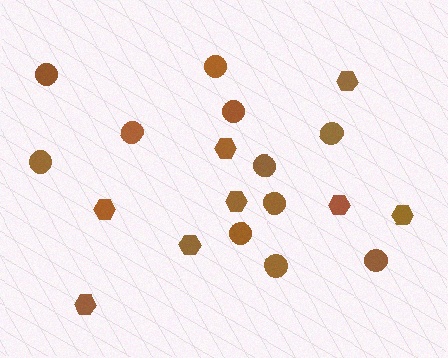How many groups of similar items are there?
There are 2 groups: one group of hexagons (8) and one group of circles (11).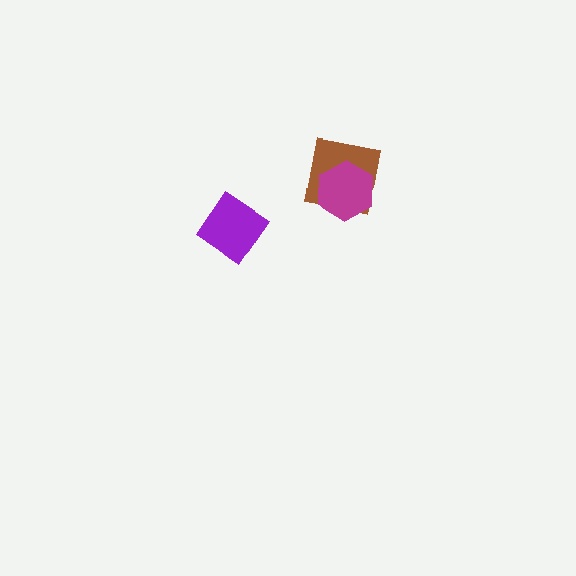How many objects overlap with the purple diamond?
0 objects overlap with the purple diamond.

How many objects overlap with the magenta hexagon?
1 object overlaps with the magenta hexagon.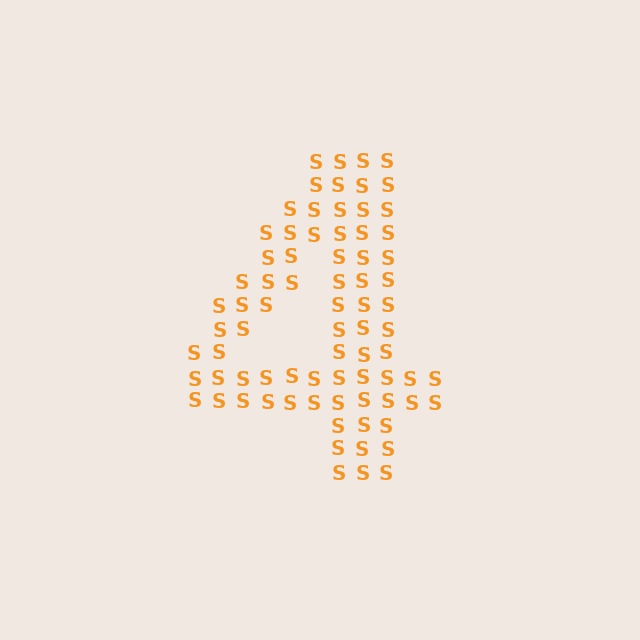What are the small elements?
The small elements are letter S's.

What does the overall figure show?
The overall figure shows the digit 4.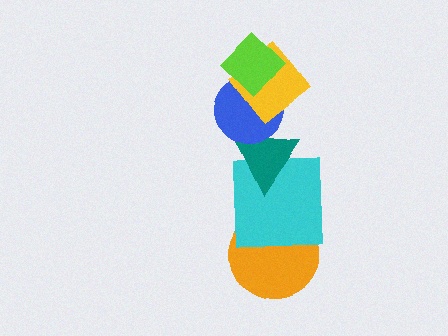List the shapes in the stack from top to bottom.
From top to bottom: the lime diamond, the yellow diamond, the blue circle, the teal triangle, the cyan square, the orange circle.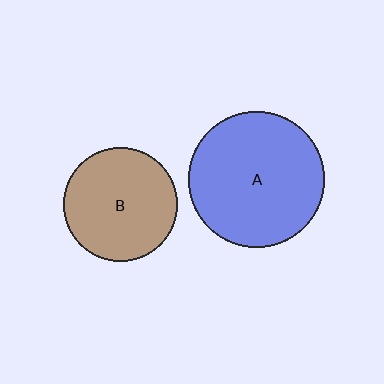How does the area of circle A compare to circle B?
Approximately 1.4 times.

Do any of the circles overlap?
No, none of the circles overlap.